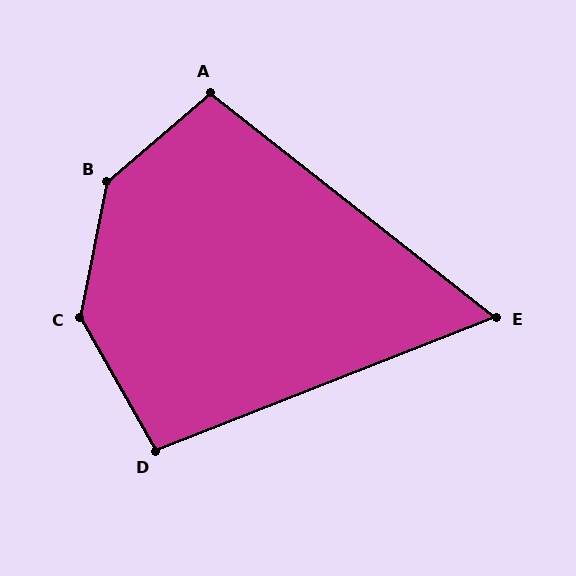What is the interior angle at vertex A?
Approximately 101 degrees (obtuse).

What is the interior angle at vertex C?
Approximately 139 degrees (obtuse).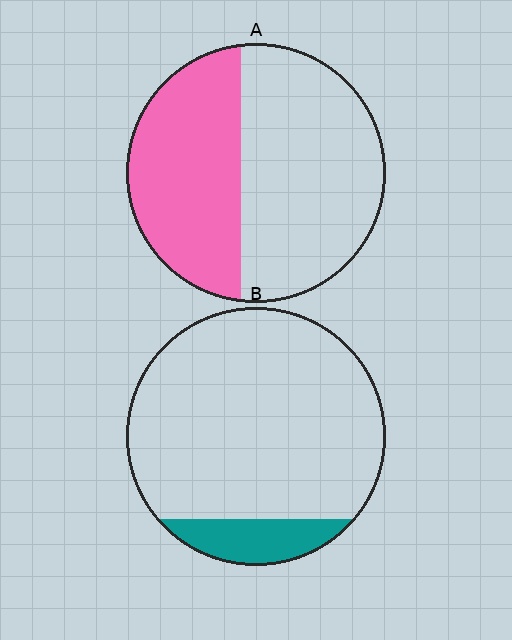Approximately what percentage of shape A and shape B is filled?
A is approximately 45% and B is approximately 10%.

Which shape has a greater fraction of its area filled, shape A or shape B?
Shape A.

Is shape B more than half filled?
No.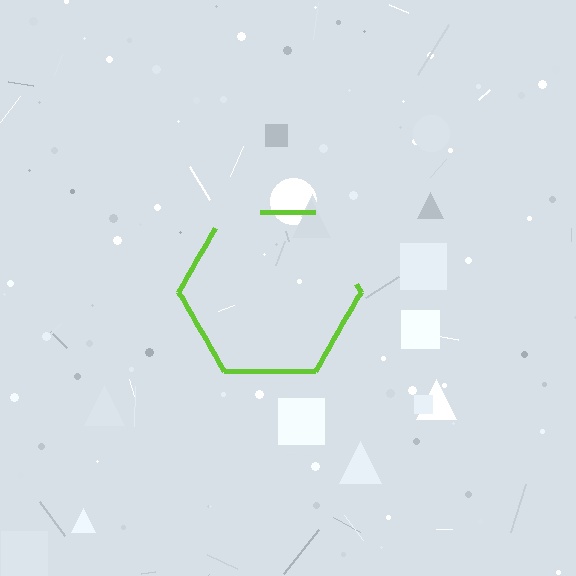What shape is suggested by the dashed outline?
The dashed outline suggests a hexagon.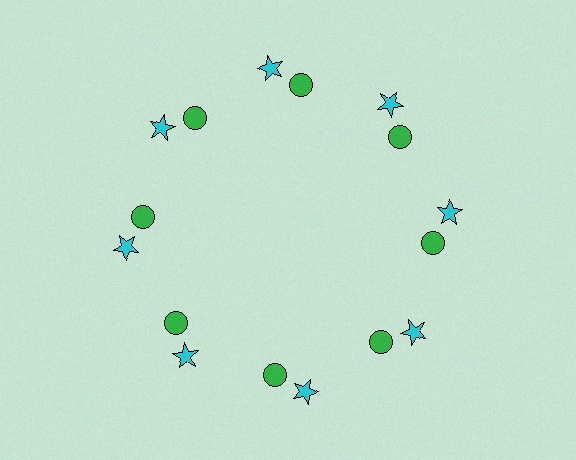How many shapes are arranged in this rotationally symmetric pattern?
There are 16 shapes, arranged in 8 groups of 2.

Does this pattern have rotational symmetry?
Yes, this pattern has 8-fold rotational symmetry. It looks the same after rotating 45 degrees around the center.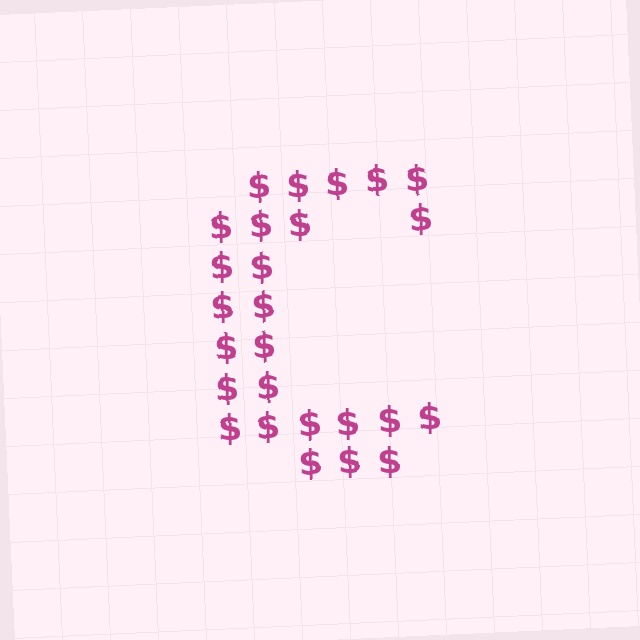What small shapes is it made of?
It is made of small dollar signs.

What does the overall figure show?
The overall figure shows the letter C.